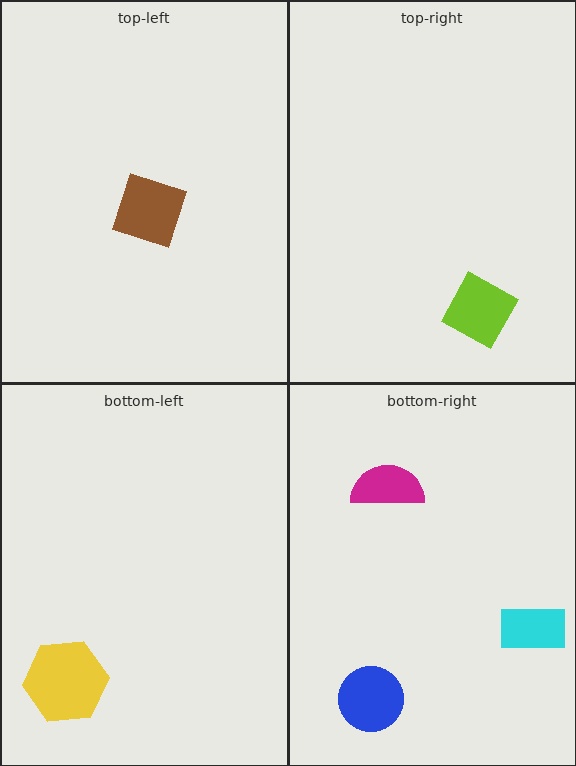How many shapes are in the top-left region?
1.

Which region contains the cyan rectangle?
The bottom-right region.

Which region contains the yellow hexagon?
The bottom-left region.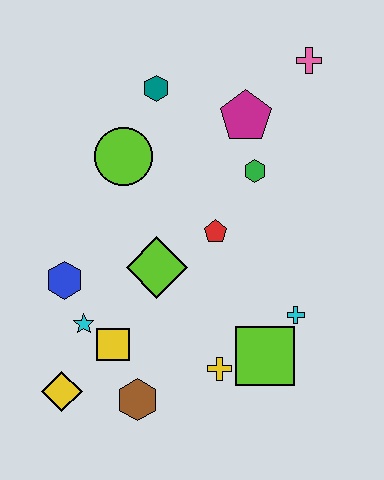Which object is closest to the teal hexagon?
The lime circle is closest to the teal hexagon.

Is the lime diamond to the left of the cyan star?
No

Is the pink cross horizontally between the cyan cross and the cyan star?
No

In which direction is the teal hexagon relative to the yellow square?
The teal hexagon is above the yellow square.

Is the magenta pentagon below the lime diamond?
No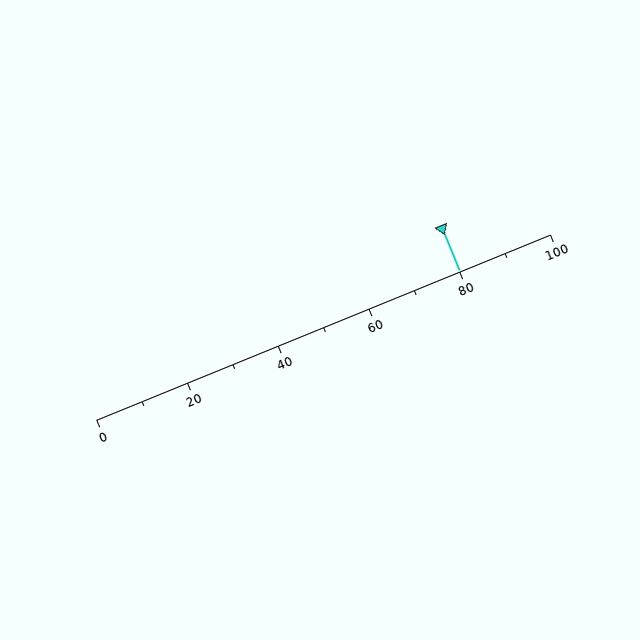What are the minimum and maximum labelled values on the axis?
The axis runs from 0 to 100.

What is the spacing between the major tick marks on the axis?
The major ticks are spaced 20 apart.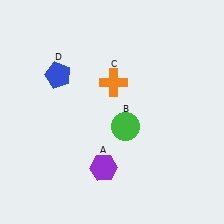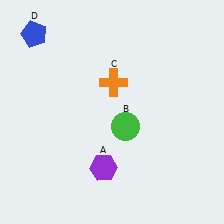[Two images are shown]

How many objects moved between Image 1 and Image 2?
1 object moved between the two images.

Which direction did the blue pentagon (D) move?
The blue pentagon (D) moved up.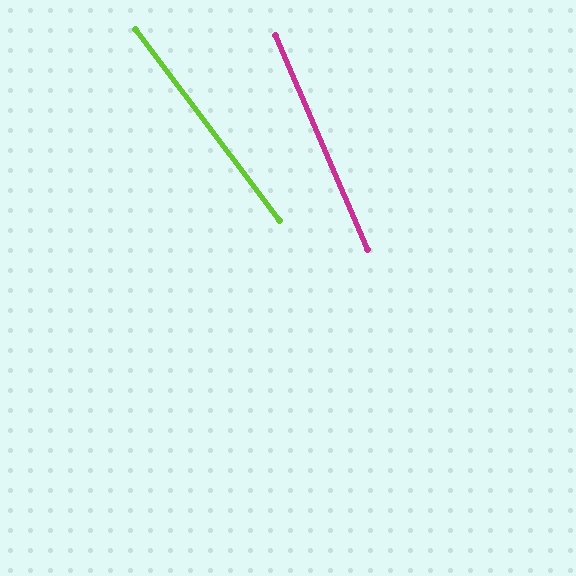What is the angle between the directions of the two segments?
Approximately 14 degrees.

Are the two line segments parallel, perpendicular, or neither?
Neither parallel nor perpendicular — they differ by about 14°.